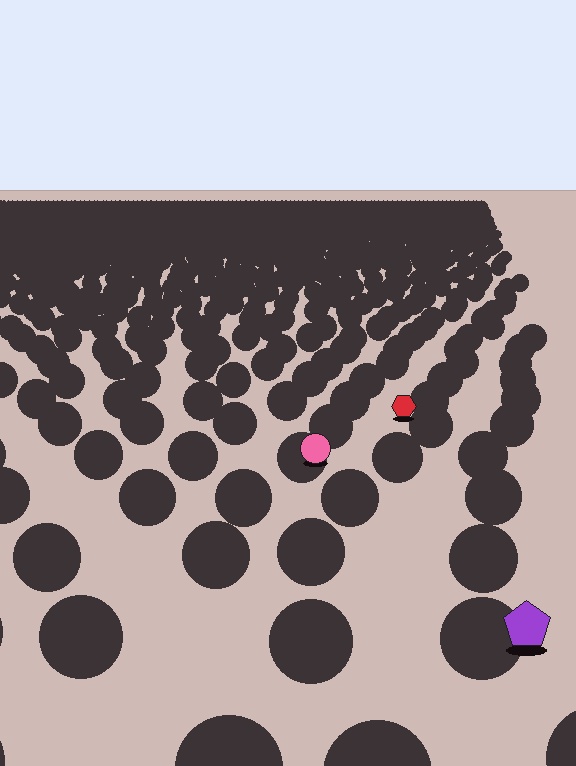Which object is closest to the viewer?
The purple pentagon is closest. The texture marks near it are larger and more spread out.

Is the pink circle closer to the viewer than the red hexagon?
Yes. The pink circle is closer — you can tell from the texture gradient: the ground texture is coarser near it.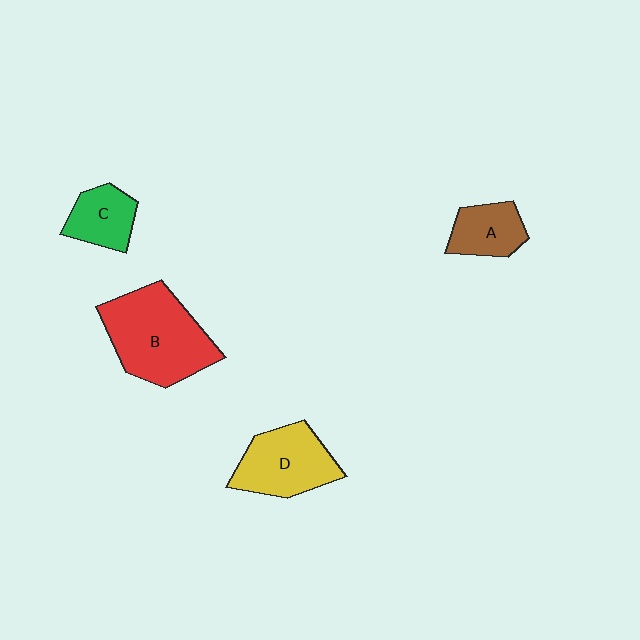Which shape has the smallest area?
Shape A (brown).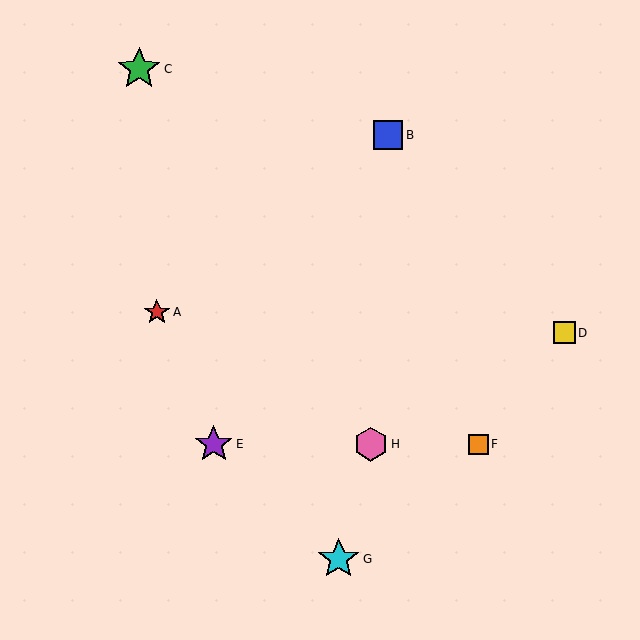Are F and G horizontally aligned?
No, F is at y≈444 and G is at y≈559.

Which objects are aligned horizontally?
Objects E, F, H are aligned horizontally.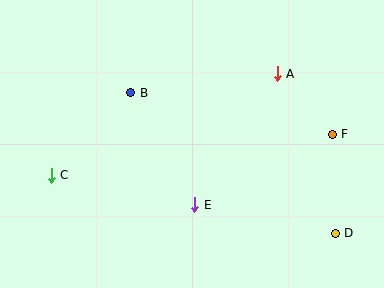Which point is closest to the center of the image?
Point E at (195, 205) is closest to the center.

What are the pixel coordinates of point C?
Point C is at (51, 175).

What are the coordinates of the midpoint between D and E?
The midpoint between D and E is at (265, 219).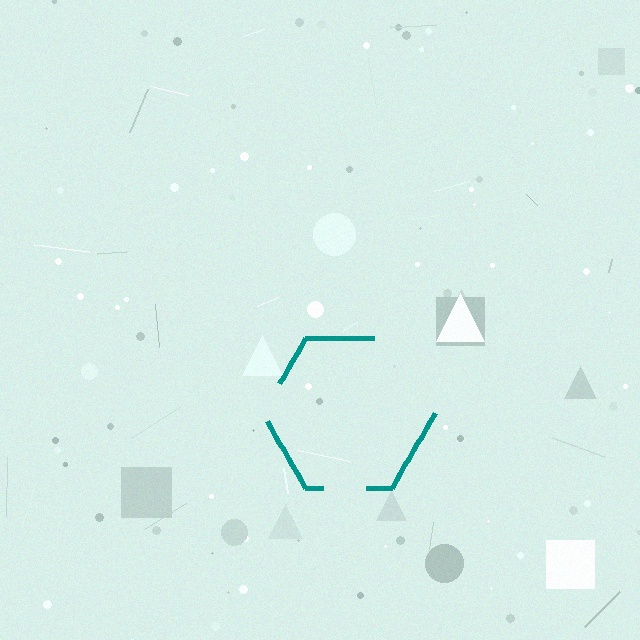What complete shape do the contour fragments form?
The contour fragments form a hexagon.